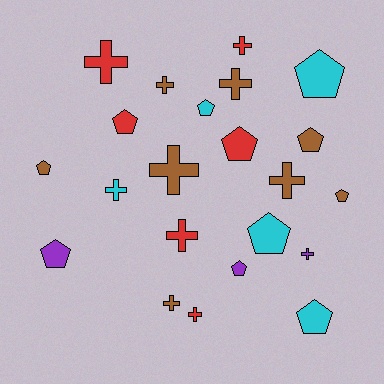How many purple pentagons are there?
There are 2 purple pentagons.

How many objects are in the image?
There are 22 objects.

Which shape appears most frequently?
Cross, with 11 objects.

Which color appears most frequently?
Brown, with 8 objects.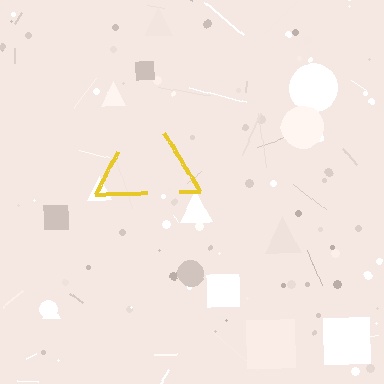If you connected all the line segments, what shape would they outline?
They would outline a triangle.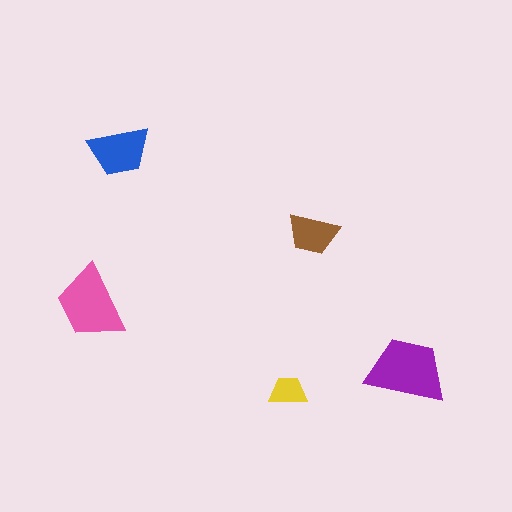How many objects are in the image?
There are 5 objects in the image.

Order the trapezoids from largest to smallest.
the purple one, the pink one, the blue one, the brown one, the yellow one.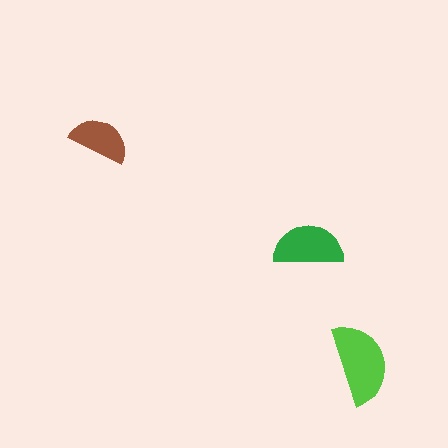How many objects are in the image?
There are 3 objects in the image.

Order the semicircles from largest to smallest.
the lime one, the green one, the brown one.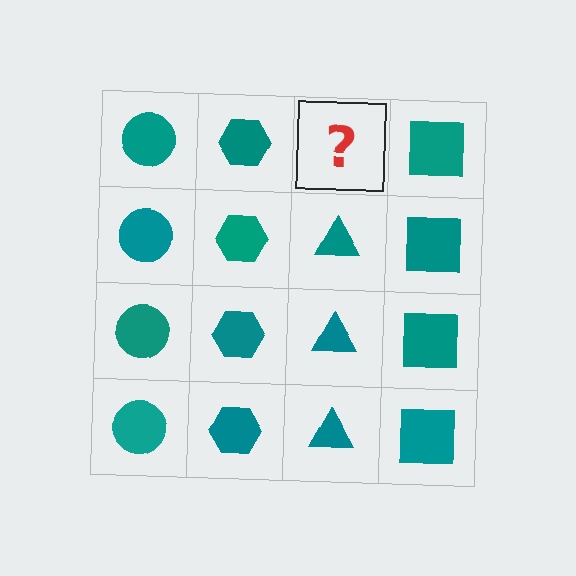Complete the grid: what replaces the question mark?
The question mark should be replaced with a teal triangle.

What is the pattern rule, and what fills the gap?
The rule is that each column has a consistent shape. The gap should be filled with a teal triangle.